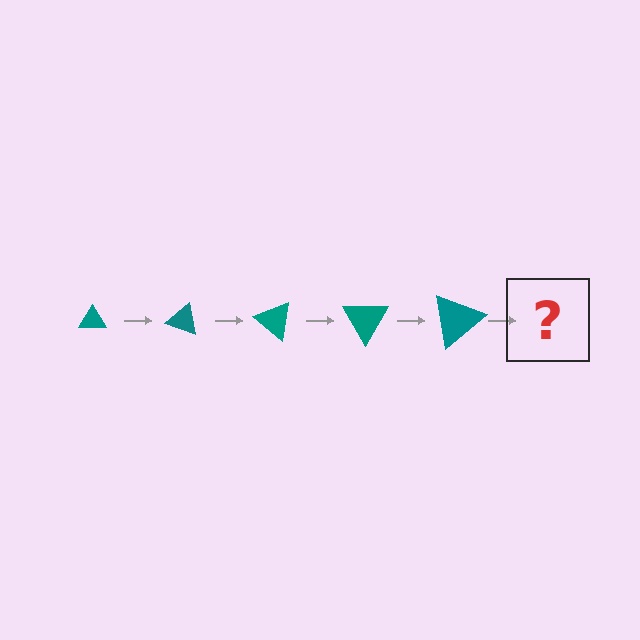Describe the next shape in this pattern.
It should be a triangle, larger than the previous one and rotated 100 degrees from the start.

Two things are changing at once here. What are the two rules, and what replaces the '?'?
The two rules are that the triangle grows larger each step and it rotates 20 degrees each step. The '?' should be a triangle, larger than the previous one and rotated 100 degrees from the start.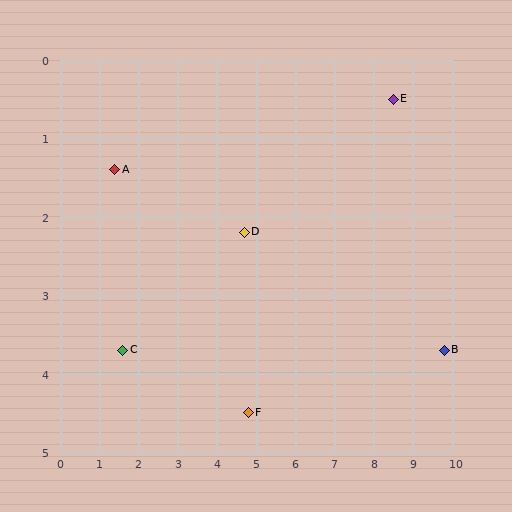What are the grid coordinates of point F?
Point F is at approximately (4.8, 4.5).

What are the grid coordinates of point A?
Point A is at approximately (1.4, 1.4).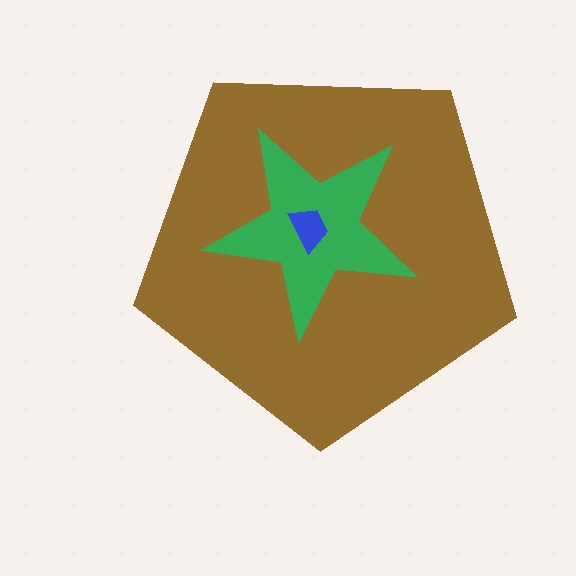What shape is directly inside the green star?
The blue trapezoid.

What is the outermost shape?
The brown pentagon.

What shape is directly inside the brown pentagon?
The green star.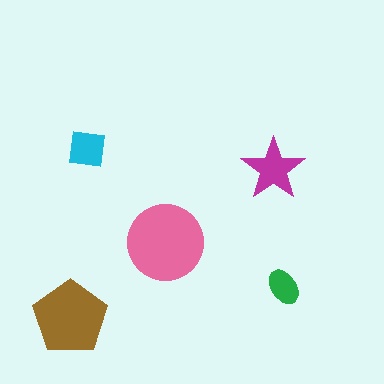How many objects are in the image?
There are 5 objects in the image.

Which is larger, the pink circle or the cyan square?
The pink circle.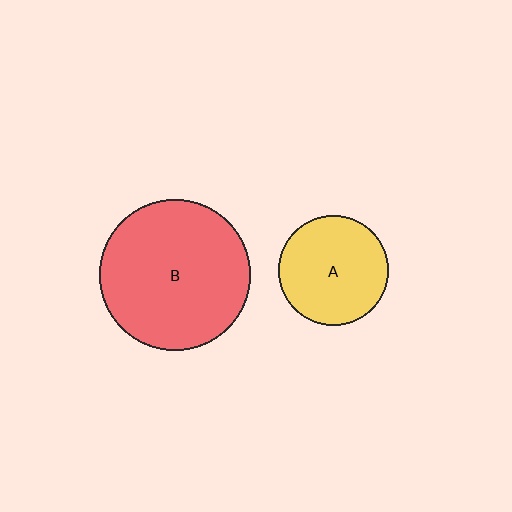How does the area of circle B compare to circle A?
Approximately 1.9 times.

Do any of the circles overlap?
No, none of the circles overlap.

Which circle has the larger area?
Circle B (red).